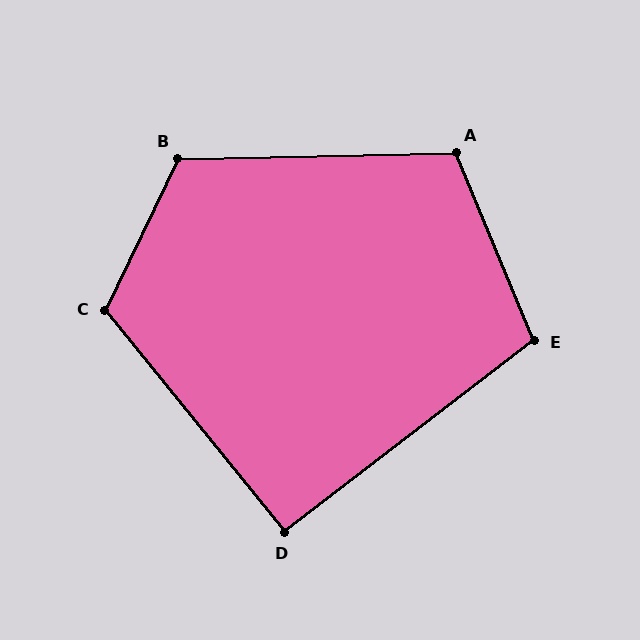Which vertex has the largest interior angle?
B, at approximately 117 degrees.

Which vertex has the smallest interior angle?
D, at approximately 92 degrees.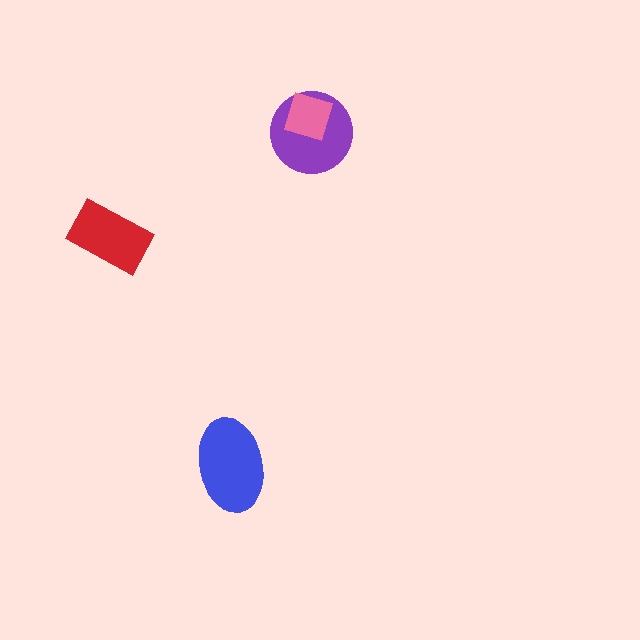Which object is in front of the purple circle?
The pink diamond is in front of the purple circle.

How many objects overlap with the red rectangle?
0 objects overlap with the red rectangle.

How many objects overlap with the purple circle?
1 object overlaps with the purple circle.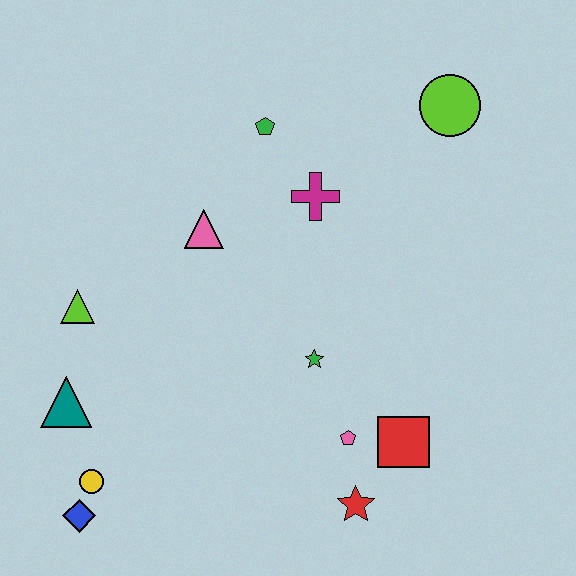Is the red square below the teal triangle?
Yes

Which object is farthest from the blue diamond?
The lime circle is farthest from the blue diamond.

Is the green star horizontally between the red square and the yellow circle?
Yes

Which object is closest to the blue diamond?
The yellow circle is closest to the blue diamond.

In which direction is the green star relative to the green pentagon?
The green star is below the green pentagon.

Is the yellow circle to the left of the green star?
Yes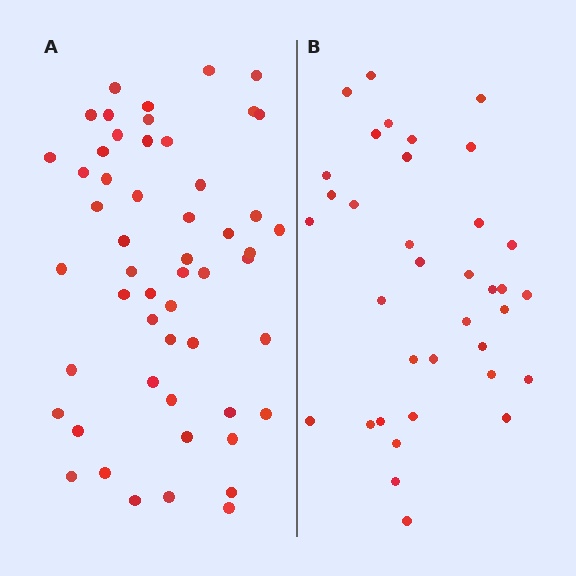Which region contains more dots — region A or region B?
Region A (the left region) has more dots.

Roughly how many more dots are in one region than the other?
Region A has approximately 15 more dots than region B.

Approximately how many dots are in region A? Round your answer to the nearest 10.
About 50 dots. (The exact count is 53, which rounds to 50.)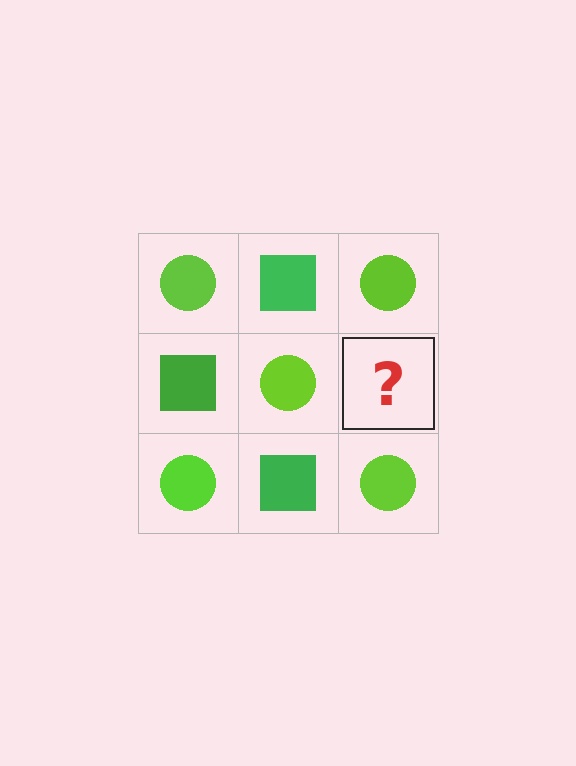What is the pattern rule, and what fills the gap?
The rule is that it alternates lime circle and green square in a checkerboard pattern. The gap should be filled with a green square.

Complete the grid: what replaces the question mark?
The question mark should be replaced with a green square.